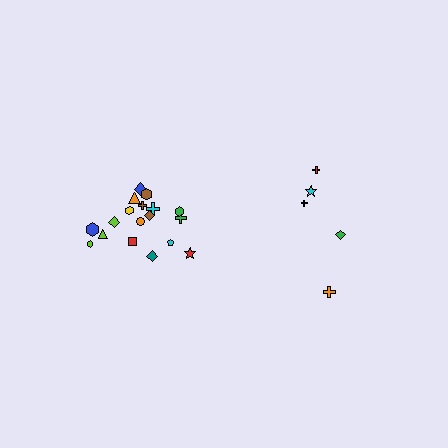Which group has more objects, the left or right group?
The left group.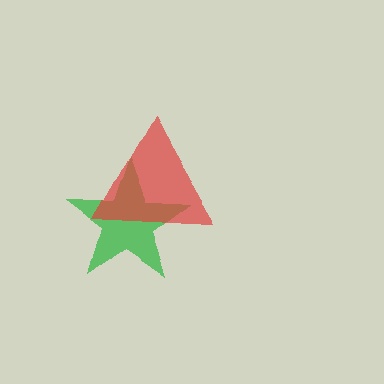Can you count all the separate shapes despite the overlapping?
Yes, there are 2 separate shapes.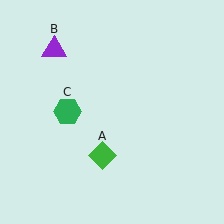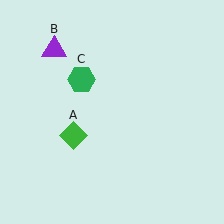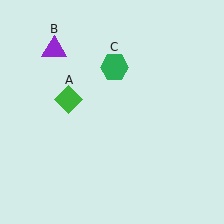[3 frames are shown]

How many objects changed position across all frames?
2 objects changed position: green diamond (object A), green hexagon (object C).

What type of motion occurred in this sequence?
The green diamond (object A), green hexagon (object C) rotated clockwise around the center of the scene.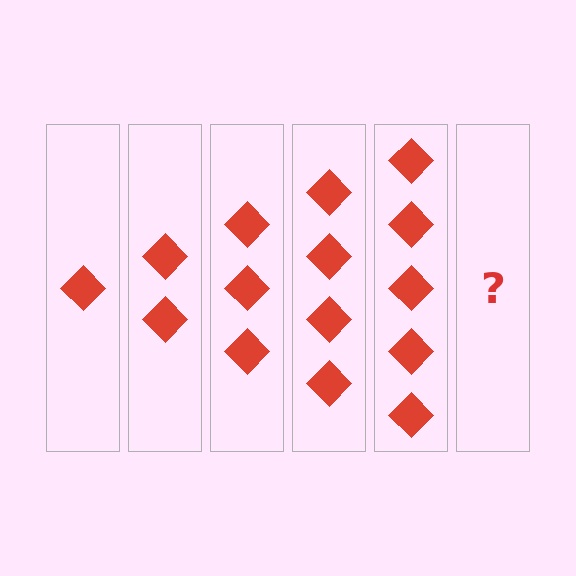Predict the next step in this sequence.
The next step is 6 diamonds.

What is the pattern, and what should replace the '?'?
The pattern is that each step adds one more diamond. The '?' should be 6 diamonds.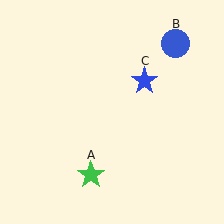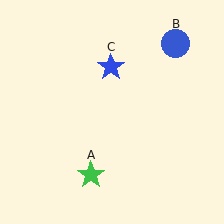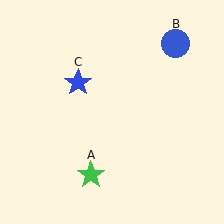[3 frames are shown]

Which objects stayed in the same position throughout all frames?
Green star (object A) and blue circle (object B) remained stationary.